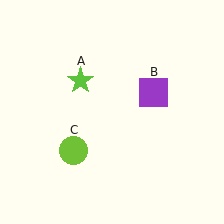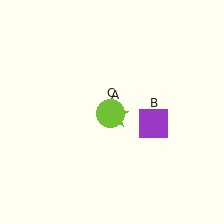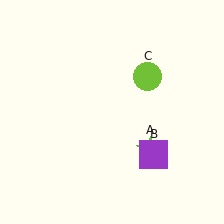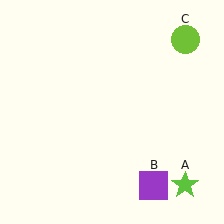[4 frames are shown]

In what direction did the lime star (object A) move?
The lime star (object A) moved down and to the right.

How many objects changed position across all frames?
3 objects changed position: lime star (object A), purple square (object B), lime circle (object C).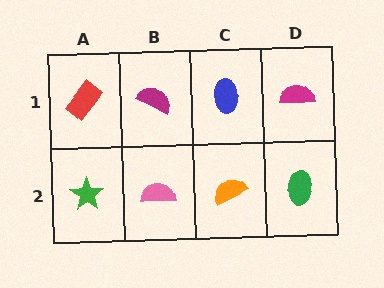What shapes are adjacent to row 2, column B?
A magenta semicircle (row 1, column B), a green star (row 2, column A), an orange semicircle (row 2, column C).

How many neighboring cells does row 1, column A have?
2.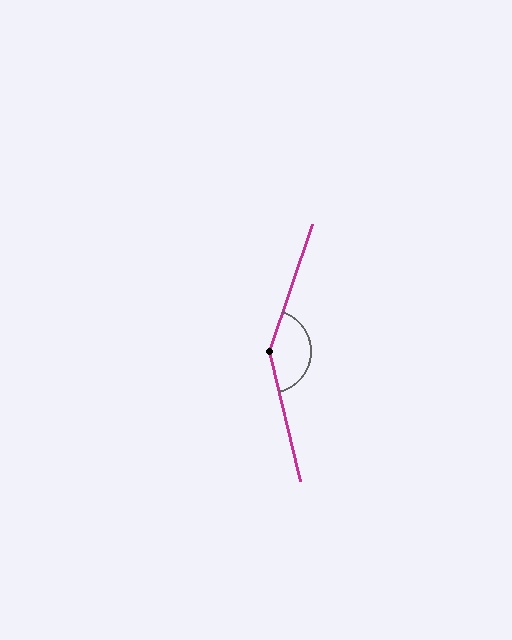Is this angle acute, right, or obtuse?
It is obtuse.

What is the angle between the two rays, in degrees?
Approximately 148 degrees.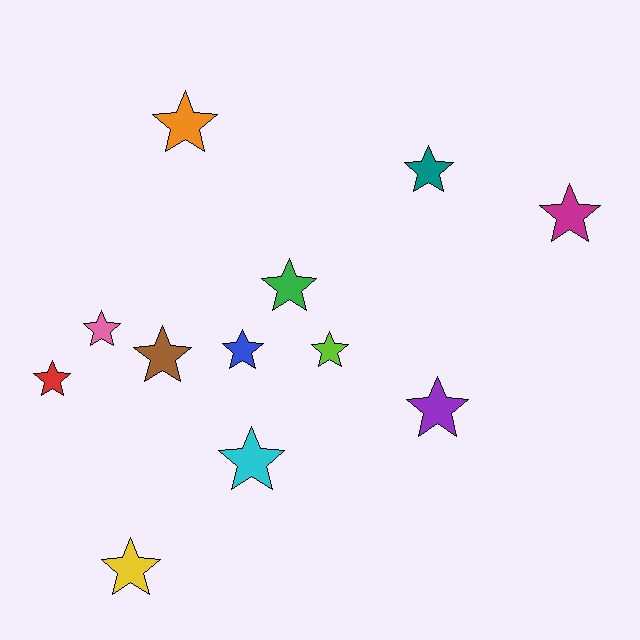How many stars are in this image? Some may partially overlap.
There are 12 stars.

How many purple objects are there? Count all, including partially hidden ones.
There is 1 purple object.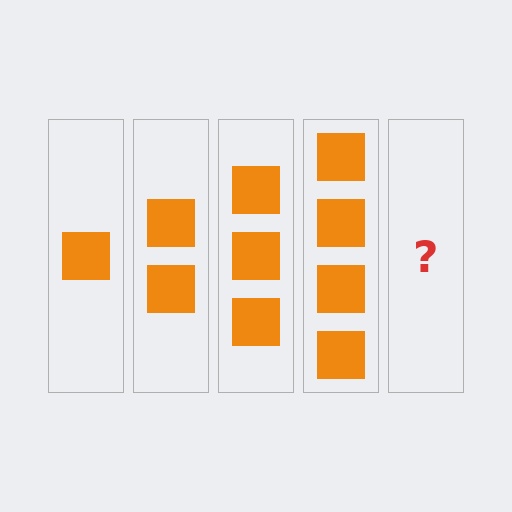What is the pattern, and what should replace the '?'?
The pattern is that each step adds one more square. The '?' should be 5 squares.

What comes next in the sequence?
The next element should be 5 squares.